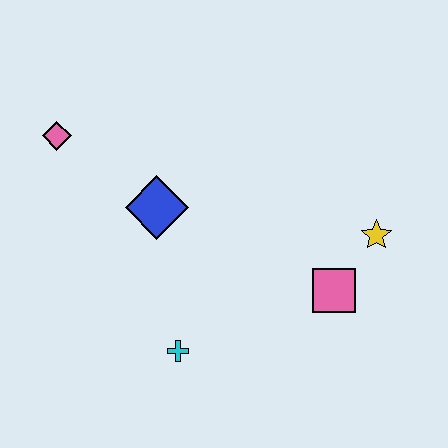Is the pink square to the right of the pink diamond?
Yes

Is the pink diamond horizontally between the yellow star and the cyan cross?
No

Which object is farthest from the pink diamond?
The yellow star is farthest from the pink diamond.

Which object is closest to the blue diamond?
The pink diamond is closest to the blue diamond.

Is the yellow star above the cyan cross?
Yes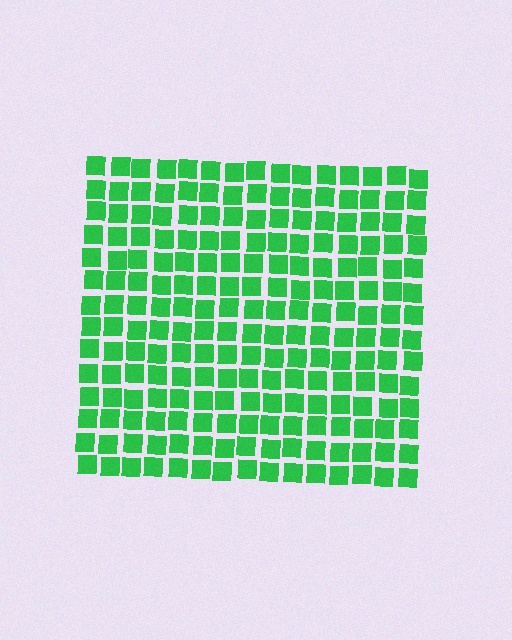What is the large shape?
The large shape is a square.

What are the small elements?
The small elements are squares.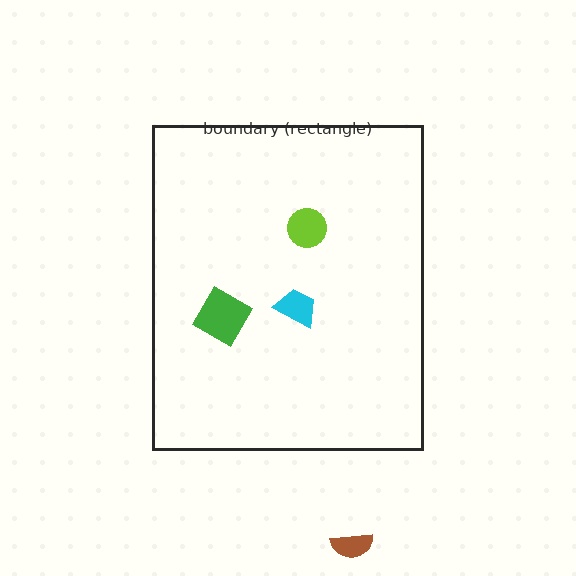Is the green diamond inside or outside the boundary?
Inside.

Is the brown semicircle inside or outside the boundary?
Outside.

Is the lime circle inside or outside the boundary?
Inside.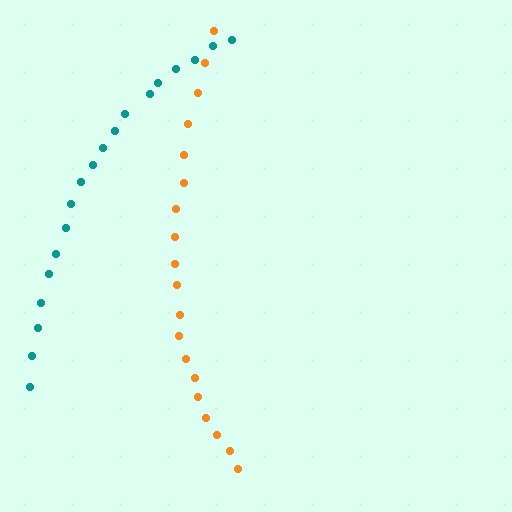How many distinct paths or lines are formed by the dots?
There are 2 distinct paths.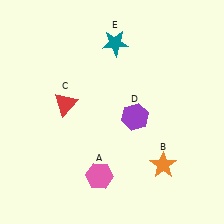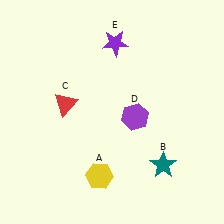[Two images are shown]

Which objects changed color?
A changed from pink to yellow. B changed from orange to teal. E changed from teal to purple.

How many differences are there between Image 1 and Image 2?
There are 3 differences between the two images.